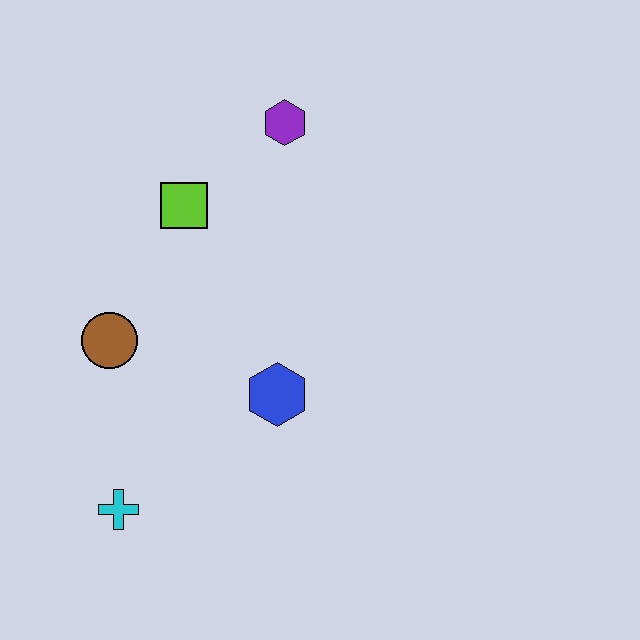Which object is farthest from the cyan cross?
The purple hexagon is farthest from the cyan cross.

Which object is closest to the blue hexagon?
The brown circle is closest to the blue hexagon.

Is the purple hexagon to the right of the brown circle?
Yes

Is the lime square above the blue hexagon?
Yes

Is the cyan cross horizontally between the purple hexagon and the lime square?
No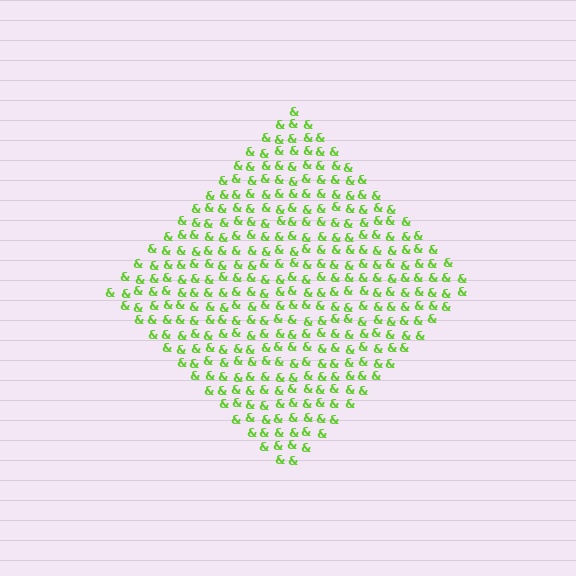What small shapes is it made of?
It is made of small ampersands.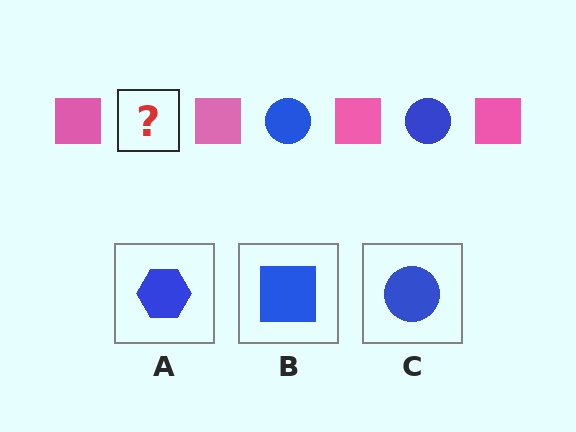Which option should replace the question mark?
Option C.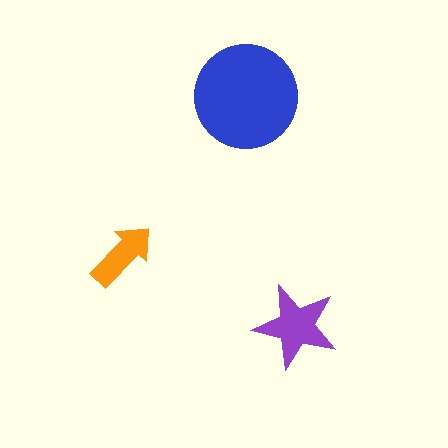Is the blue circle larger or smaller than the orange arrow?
Larger.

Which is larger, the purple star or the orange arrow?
The purple star.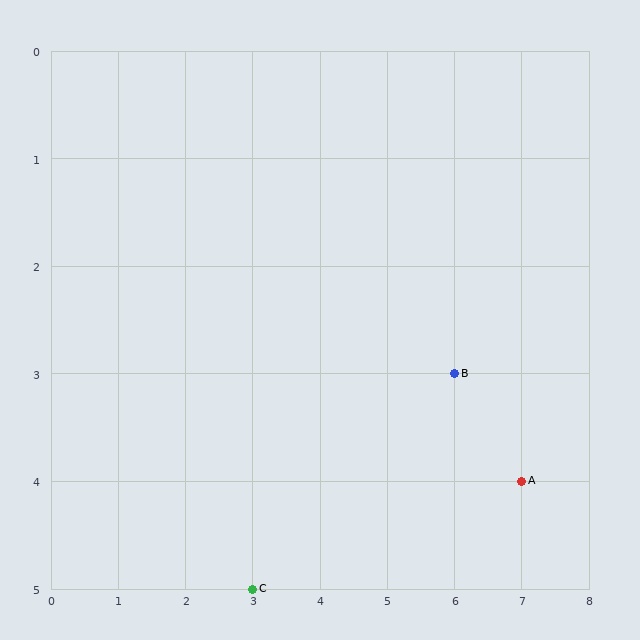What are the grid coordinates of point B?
Point B is at grid coordinates (6, 3).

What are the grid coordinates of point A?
Point A is at grid coordinates (7, 4).